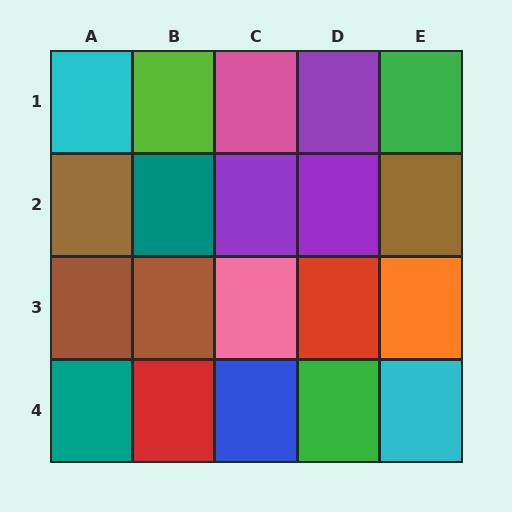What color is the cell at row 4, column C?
Blue.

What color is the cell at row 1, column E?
Green.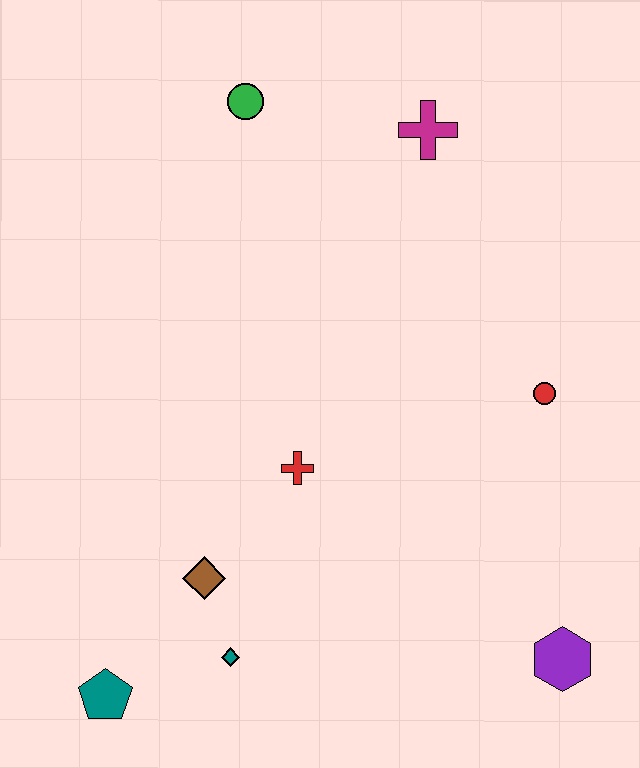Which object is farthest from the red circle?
The teal pentagon is farthest from the red circle.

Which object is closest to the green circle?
The magenta cross is closest to the green circle.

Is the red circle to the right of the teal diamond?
Yes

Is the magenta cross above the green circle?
No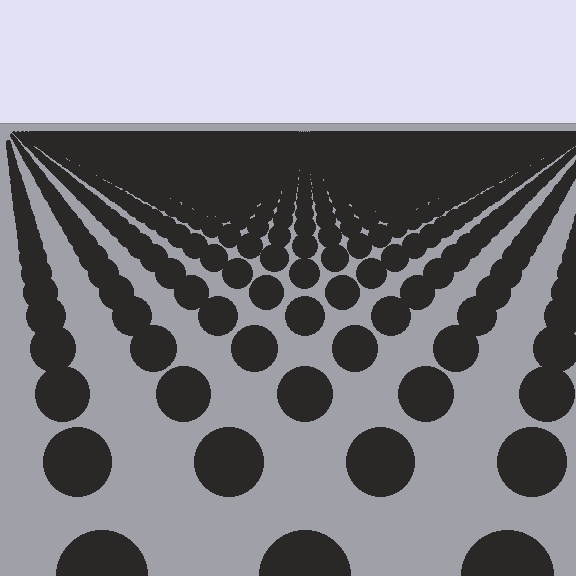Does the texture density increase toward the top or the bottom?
Density increases toward the top.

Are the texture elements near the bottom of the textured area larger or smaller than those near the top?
Larger. Near the bottom, elements are closer to the viewer and appear at a bigger on-screen size.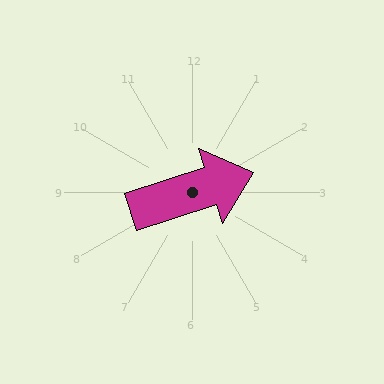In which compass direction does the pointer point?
East.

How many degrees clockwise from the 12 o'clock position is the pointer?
Approximately 72 degrees.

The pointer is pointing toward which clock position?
Roughly 2 o'clock.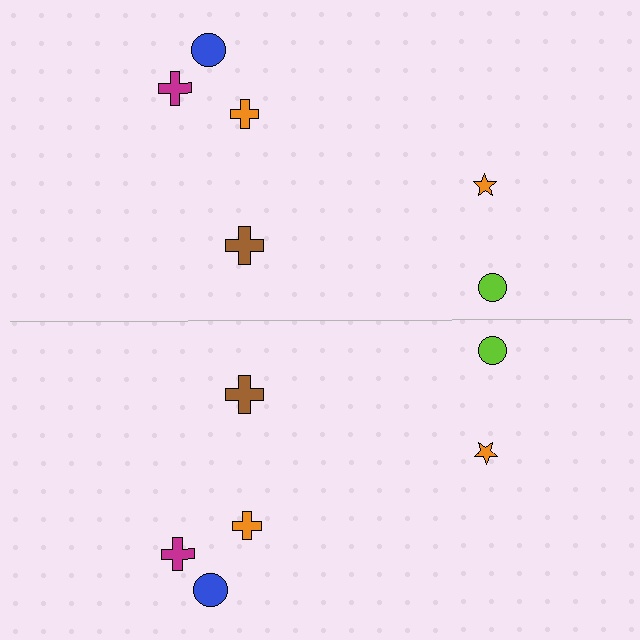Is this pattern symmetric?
Yes, this pattern has bilateral (reflection) symmetry.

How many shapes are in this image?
There are 12 shapes in this image.